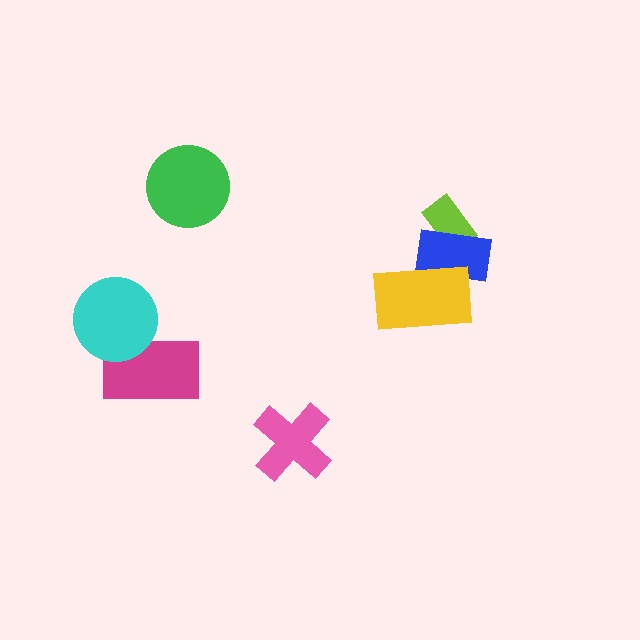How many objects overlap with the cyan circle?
1 object overlaps with the cyan circle.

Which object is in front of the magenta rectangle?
The cyan circle is in front of the magenta rectangle.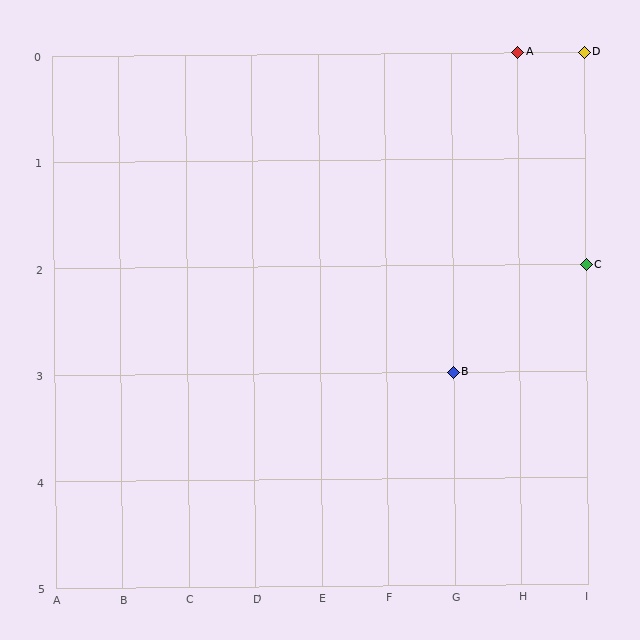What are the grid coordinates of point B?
Point B is at grid coordinates (G, 3).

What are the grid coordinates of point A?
Point A is at grid coordinates (H, 0).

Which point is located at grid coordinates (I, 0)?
Point D is at (I, 0).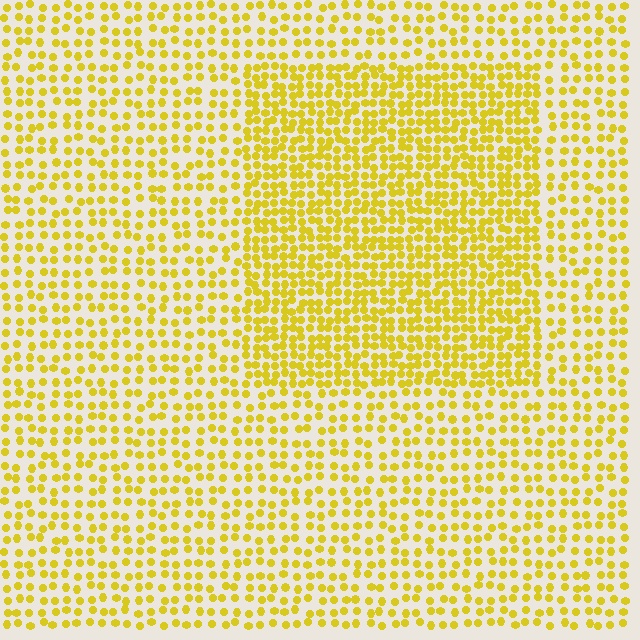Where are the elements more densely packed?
The elements are more densely packed inside the rectangle boundary.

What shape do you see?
I see a rectangle.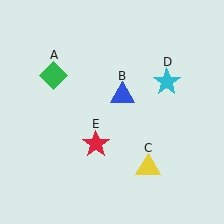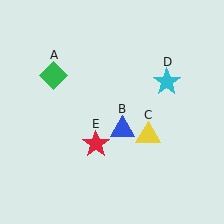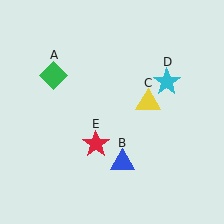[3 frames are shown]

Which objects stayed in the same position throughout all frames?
Green diamond (object A) and cyan star (object D) and red star (object E) remained stationary.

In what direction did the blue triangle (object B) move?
The blue triangle (object B) moved down.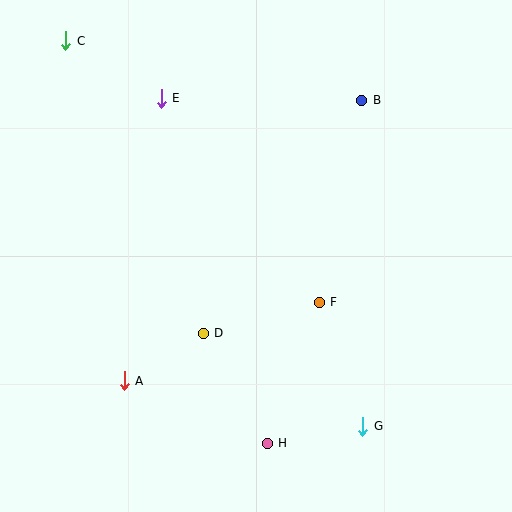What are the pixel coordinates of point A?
Point A is at (124, 381).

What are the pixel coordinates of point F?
Point F is at (319, 302).